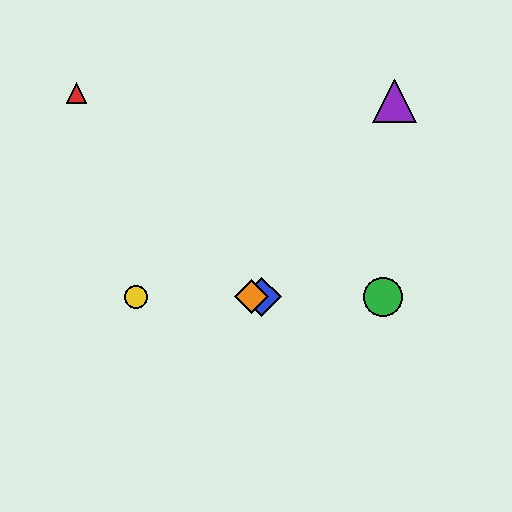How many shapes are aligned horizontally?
4 shapes (the blue diamond, the green circle, the yellow circle, the orange diamond) are aligned horizontally.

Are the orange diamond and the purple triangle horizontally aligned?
No, the orange diamond is at y≈297 and the purple triangle is at y≈101.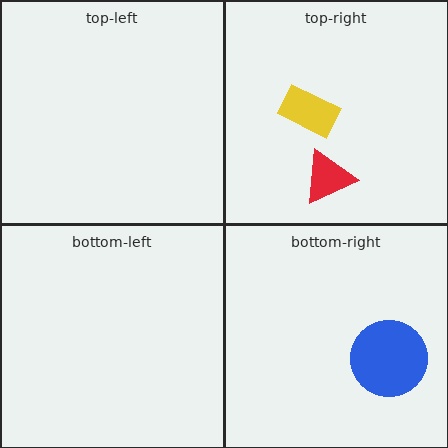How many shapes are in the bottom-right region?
1.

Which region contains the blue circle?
The bottom-right region.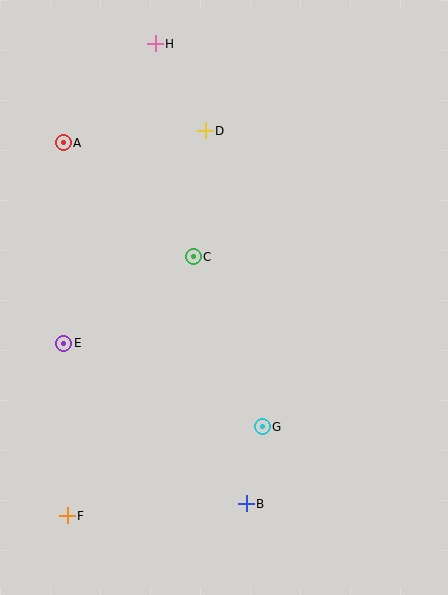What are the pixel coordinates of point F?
Point F is at (67, 516).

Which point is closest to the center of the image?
Point C at (193, 257) is closest to the center.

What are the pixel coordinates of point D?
Point D is at (205, 131).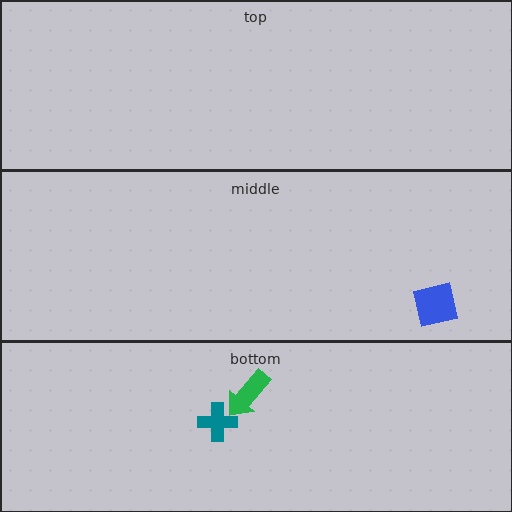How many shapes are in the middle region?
1.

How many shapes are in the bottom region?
2.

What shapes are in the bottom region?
The teal cross, the green arrow.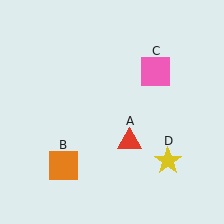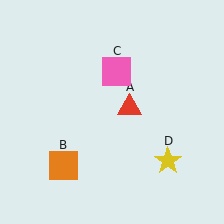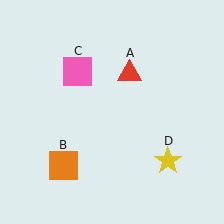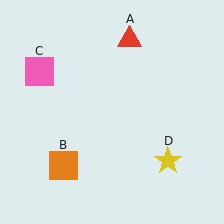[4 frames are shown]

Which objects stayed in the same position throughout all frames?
Orange square (object B) and yellow star (object D) remained stationary.